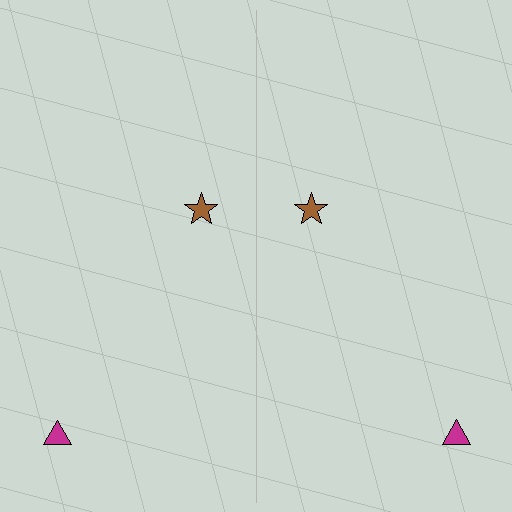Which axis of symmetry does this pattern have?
The pattern has a vertical axis of symmetry running through the center of the image.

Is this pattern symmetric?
Yes, this pattern has bilateral (reflection) symmetry.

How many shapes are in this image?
There are 4 shapes in this image.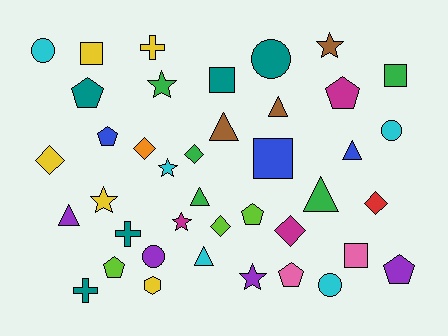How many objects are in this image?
There are 40 objects.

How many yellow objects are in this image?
There are 5 yellow objects.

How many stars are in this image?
There are 6 stars.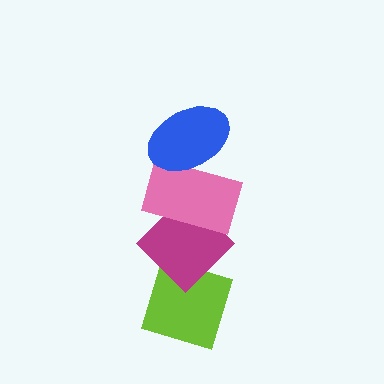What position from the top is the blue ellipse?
The blue ellipse is 1st from the top.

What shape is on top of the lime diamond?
The magenta diamond is on top of the lime diamond.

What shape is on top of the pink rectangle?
The blue ellipse is on top of the pink rectangle.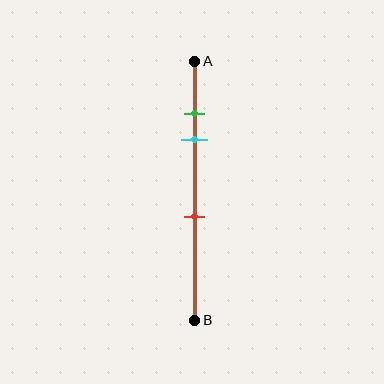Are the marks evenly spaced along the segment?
No, the marks are not evenly spaced.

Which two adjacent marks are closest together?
The green and cyan marks are the closest adjacent pair.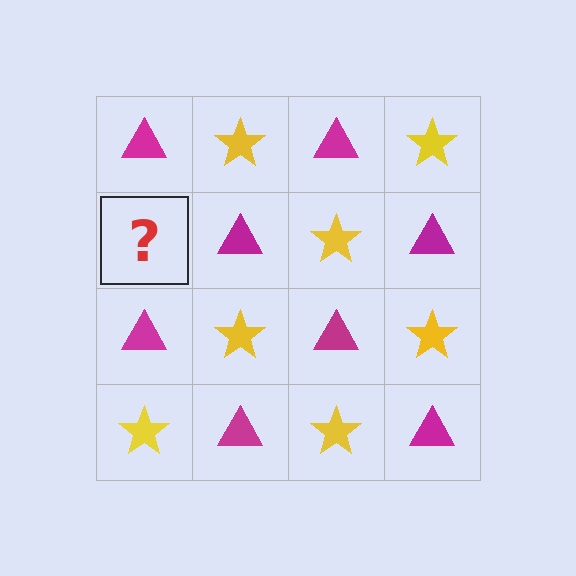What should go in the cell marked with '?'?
The missing cell should contain a yellow star.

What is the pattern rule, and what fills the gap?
The rule is that it alternates magenta triangle and yellow star in a checkerboard pattern. The gap should be filled with a yellow star.